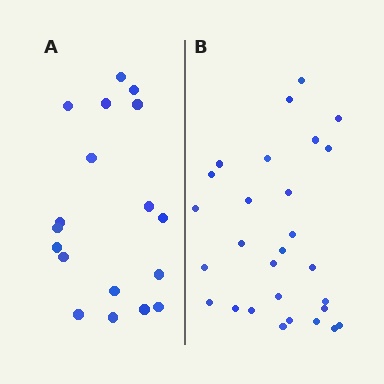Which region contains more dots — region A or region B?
Region B (the right region) has more dots.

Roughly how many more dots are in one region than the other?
Region B has roughly 10 or so more dots than region A.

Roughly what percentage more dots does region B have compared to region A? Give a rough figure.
About 55% more.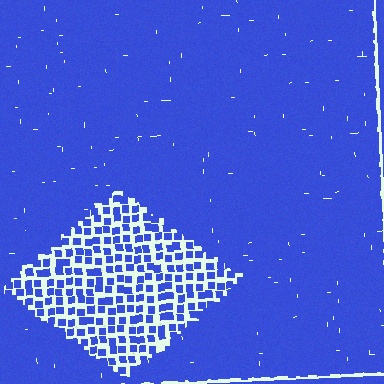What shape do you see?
I see a diamond.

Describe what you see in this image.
The image contains small blue elements arranged at two different densities. A diamond-shaped region is visible where the elements are less densely packed than the surrounding area.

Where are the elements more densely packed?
The elements are more densely packed outside the diamond boundary.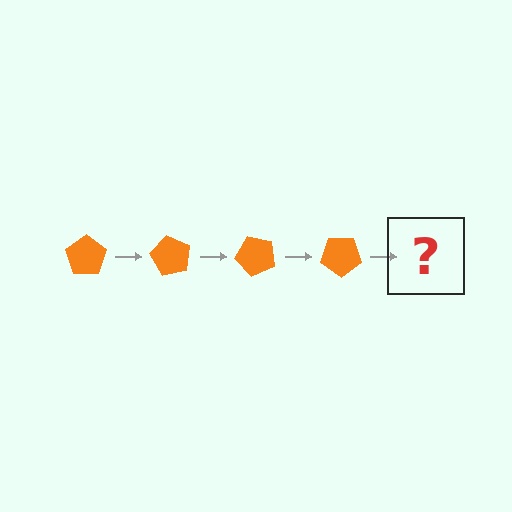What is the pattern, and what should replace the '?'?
The pattern is that the pentagon rotates 60 degrees each step. The '?' should be an orange pentagon rotated 240 degrees.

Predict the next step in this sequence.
The next step is an orange pentagon rotated 240 degrees.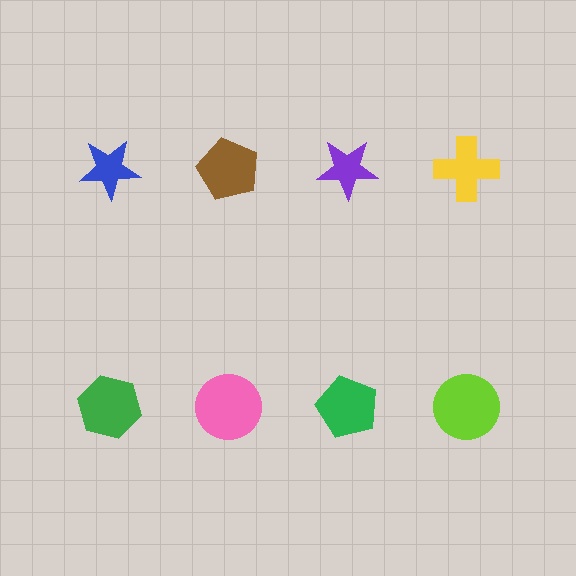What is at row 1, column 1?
A blue star.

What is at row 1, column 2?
A brown pentagon.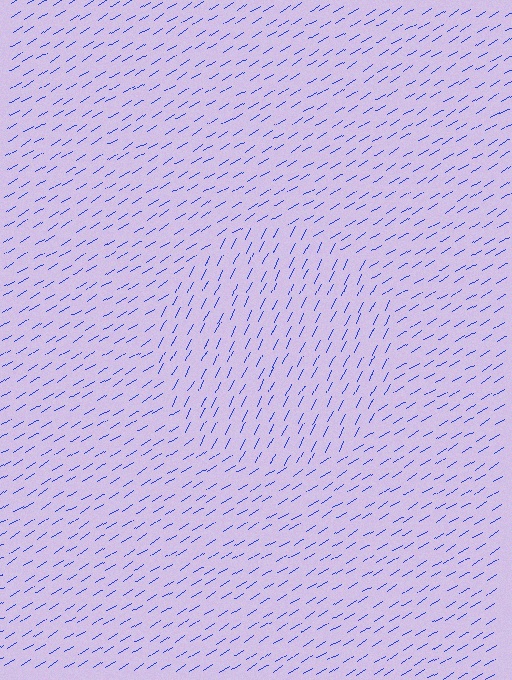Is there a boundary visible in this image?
Yes, there is a texture boundary formed by a change in line orientation.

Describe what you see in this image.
The image is filled with small blue line segments. A circle region in the image has lines oriented differently from the surrounding lines, creating a visible texture boundary.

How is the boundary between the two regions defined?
The boundary is defined purely by a change in line orientation (approximately 31 degrees difference). All lines are the same color and thickness.